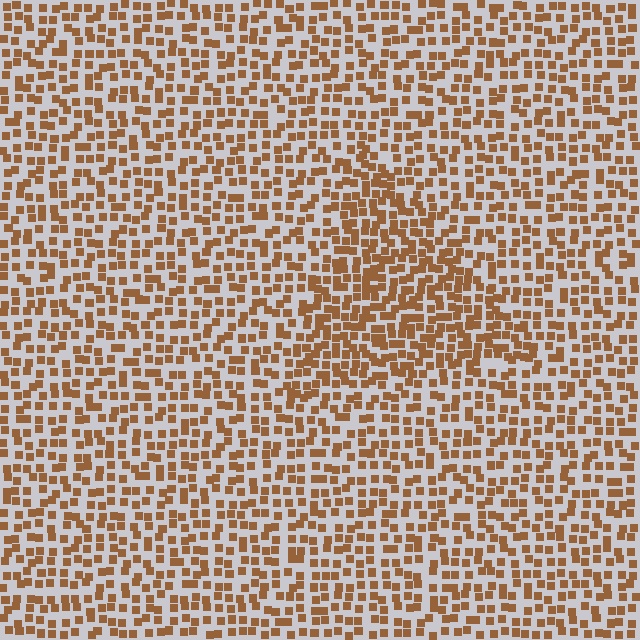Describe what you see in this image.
The image contains small brown elements arranged at two different densities. A triangle-shaped region is visible where the elements are more densely packed than the surrounding area.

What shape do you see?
I see a triangle.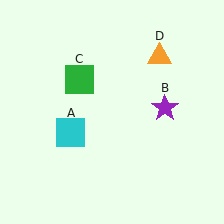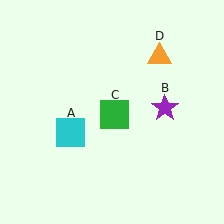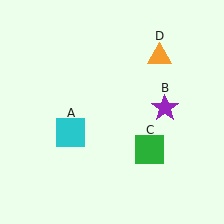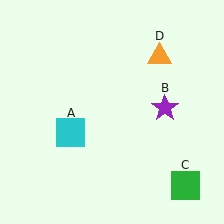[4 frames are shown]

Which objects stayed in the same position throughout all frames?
Cyan square (object A) and purple star (object B) and orange triangle (object D) remained stationary.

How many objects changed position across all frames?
1 object changed position: green square (object C).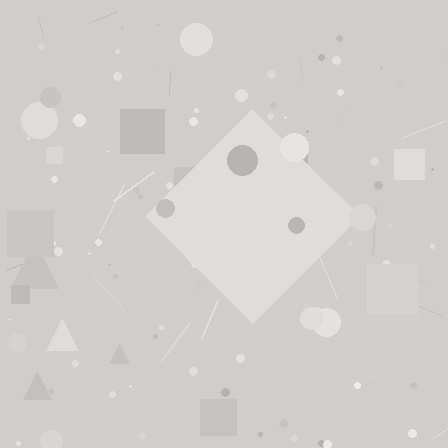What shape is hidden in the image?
A diamond is hidden in the image.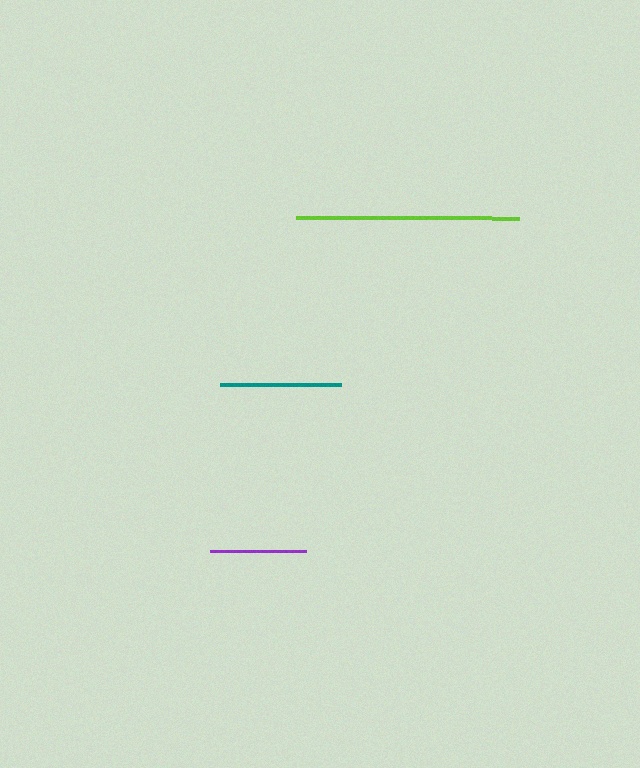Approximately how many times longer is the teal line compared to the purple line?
The teal line is approximately 1.2 times the length of the purple line.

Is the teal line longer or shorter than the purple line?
The teal line is longer than the purple line.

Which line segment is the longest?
The lime line is the longest at approximately 222 pixels.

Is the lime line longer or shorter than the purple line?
The lime line is longer than the purple line.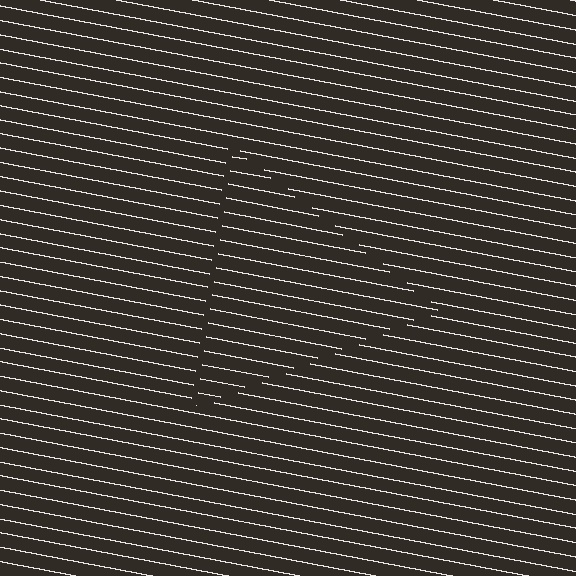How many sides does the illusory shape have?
3 sides — the line-ends trace a triangle.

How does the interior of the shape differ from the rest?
The interior of the shape contains the same grating, shifted by half a period — the contour is defined by the phase discontinuity where line-ends from the inner and outer gratings abut.